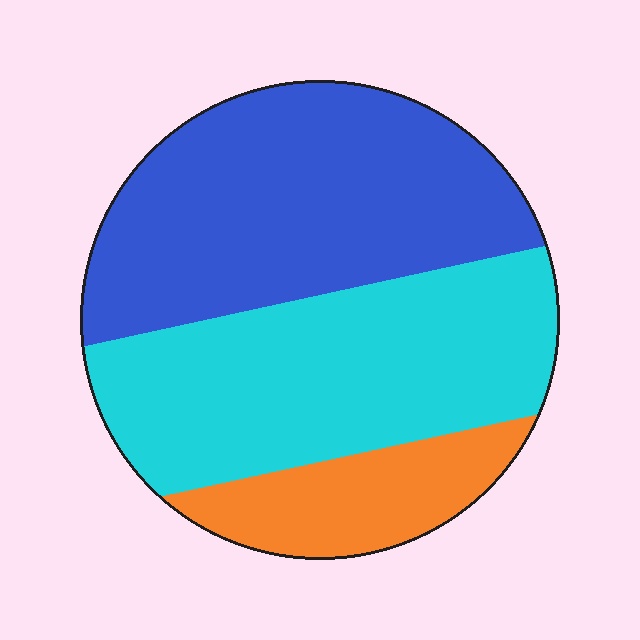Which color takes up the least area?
Orange, at roughly 15%.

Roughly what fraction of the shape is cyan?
Cyan covers 41% of the shape.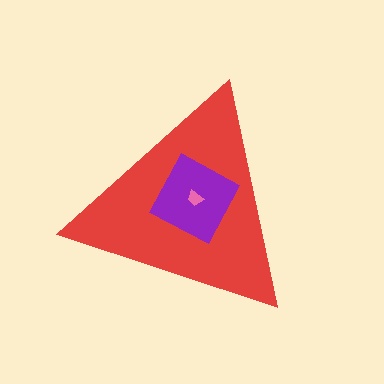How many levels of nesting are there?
3.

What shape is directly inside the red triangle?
The purple square.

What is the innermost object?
The pink trapezoid.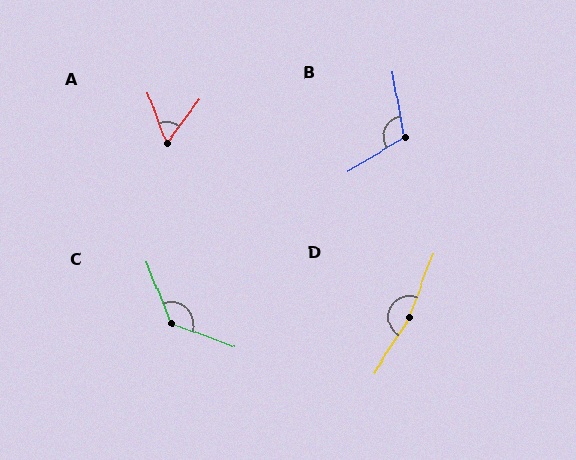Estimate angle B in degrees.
Approximately 111 degrees.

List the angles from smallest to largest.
A (57°), B (111°), C (132°), D (168°).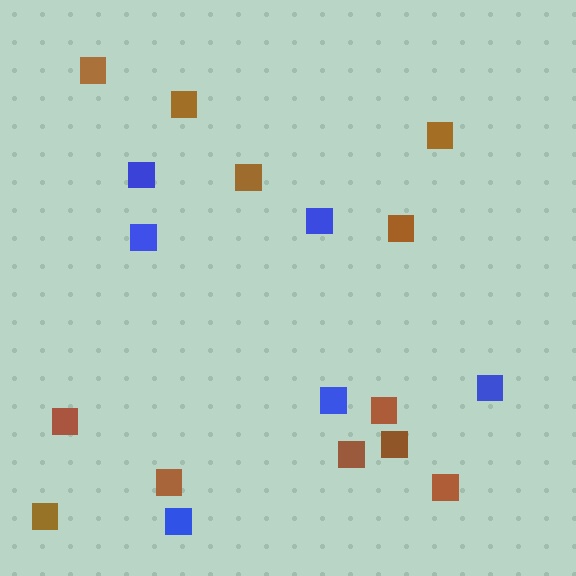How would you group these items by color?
There are 2 groups: one group of blue squares (6) and one group of brown squares (12).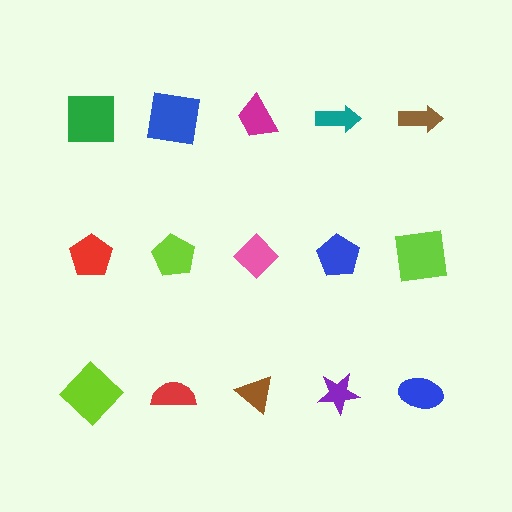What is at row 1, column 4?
A teal arrow.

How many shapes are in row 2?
5 shapes.